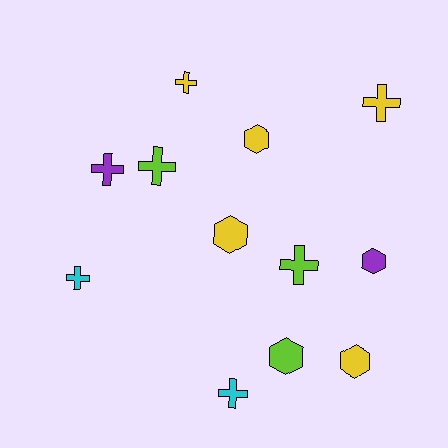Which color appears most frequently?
Yellow, with 5 objects.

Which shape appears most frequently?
Cross, with 7 objects.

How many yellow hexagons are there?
There are 3 yellow hexagons.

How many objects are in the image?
There are 12 objects.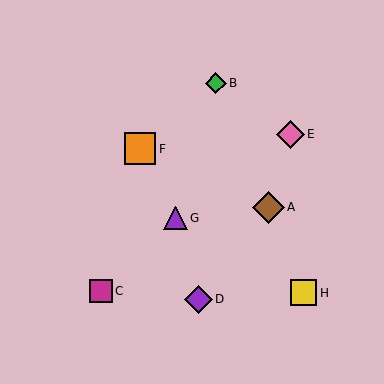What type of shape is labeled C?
Shape C is a magenta square.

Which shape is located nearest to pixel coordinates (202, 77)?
The green diamond (labeled B) at (216, 83) is nearest to that location.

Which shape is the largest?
The brown diamond (labeled A) is the largest.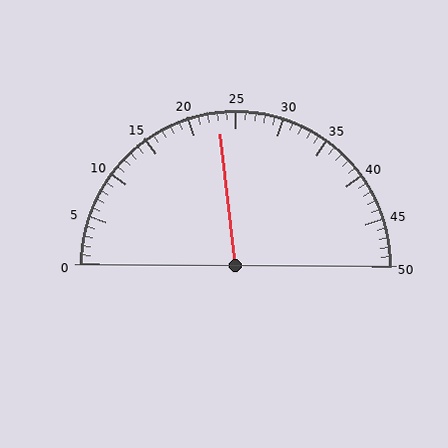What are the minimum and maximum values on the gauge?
The gauge ranges from 0 to 50.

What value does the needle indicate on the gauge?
The needle indicates approximately 23.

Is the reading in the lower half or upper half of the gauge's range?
The reading is in the lower half of the range (0 to 50).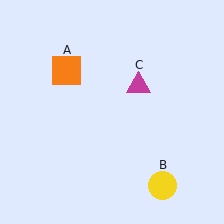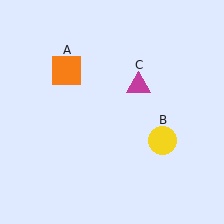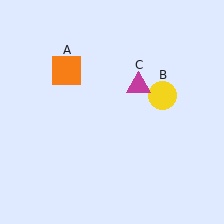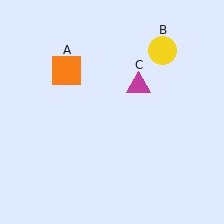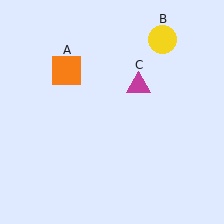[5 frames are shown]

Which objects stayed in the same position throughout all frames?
Orange square (object A) and magenta triangle (object C) remained stationary.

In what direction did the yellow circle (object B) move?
The yellow circle (object B) moved up.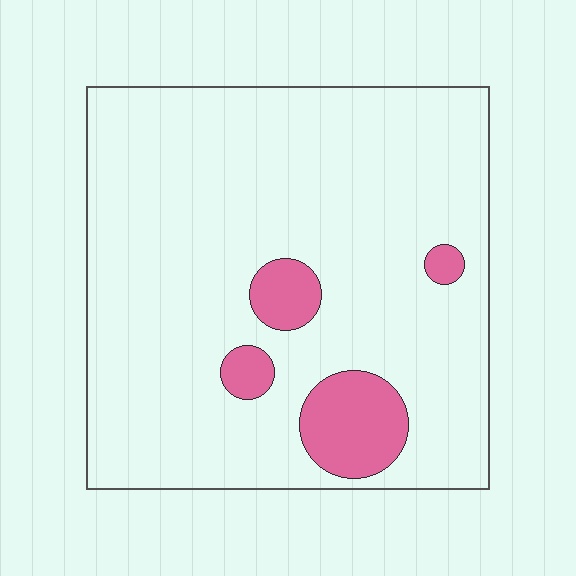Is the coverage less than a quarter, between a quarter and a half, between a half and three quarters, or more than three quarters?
Less than a quarter.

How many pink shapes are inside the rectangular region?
4.